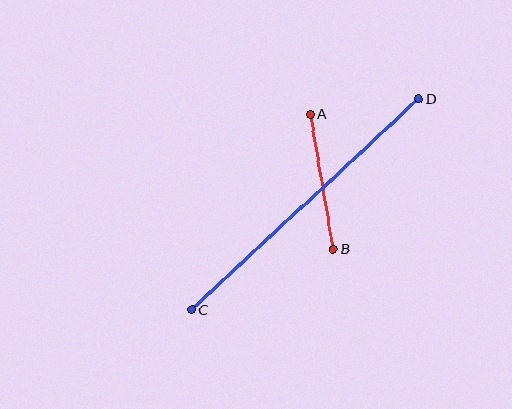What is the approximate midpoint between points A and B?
The midpoint is at approximately (322, 182) pixels.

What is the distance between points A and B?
The distance is approximately 136 pixels.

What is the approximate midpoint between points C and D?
The midpoint is at approximately (305, 204) pixels.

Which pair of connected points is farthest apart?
Points C and D are farthest apart.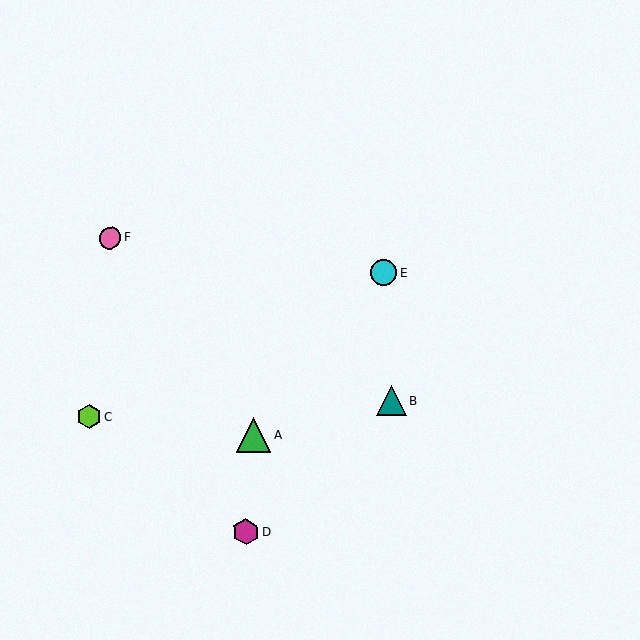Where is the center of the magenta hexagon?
The center of the magenta hexagon is at (246, 532).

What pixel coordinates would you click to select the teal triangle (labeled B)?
Click at (392, 400) to select the teal triangle B.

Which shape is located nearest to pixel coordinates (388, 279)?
The cyan circle (labeled E) at (383, 273) is nearest to that location.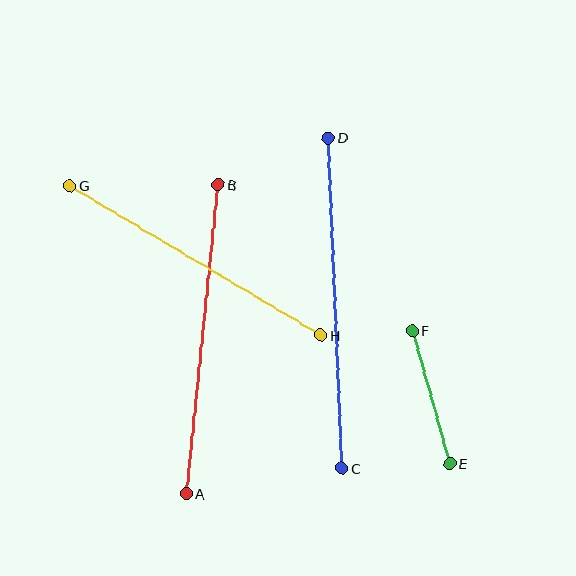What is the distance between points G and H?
The distance is approximately 292 pixels.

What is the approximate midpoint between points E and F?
The midpoint is at approximately (431, 397) pixels.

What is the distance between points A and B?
The distance is approximately 310 pixels.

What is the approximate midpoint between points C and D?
The midpoint is at approximately (335, 303) pixels.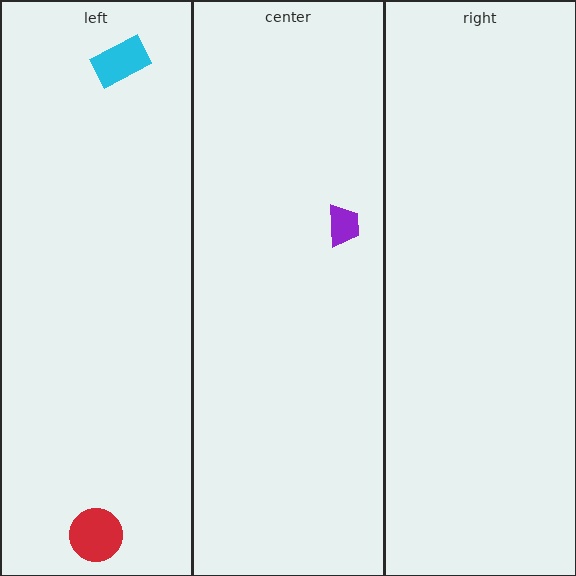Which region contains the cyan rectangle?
The left region.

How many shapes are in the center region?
1.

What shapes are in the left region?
The cyan rectangle, the red circle.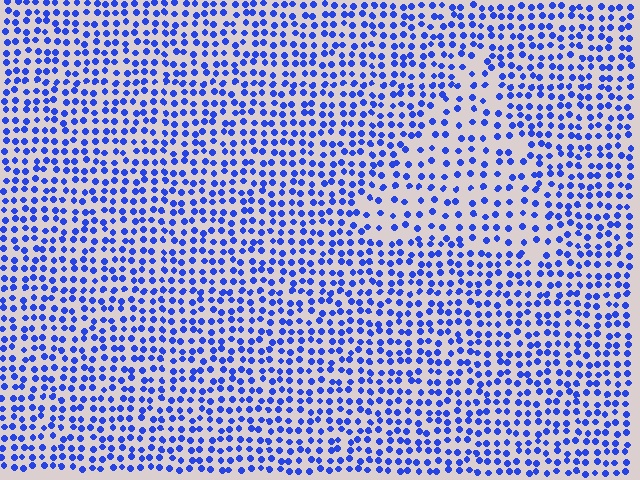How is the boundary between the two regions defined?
The boundary is defined by a change in element density (approximately 1.7x ratio). All elements are the same color, size, and shape.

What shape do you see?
I see a triangle.